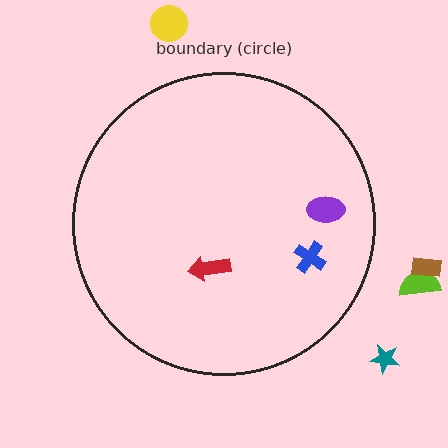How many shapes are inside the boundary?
3 inside, 4 outside.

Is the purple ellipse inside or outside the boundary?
Inside.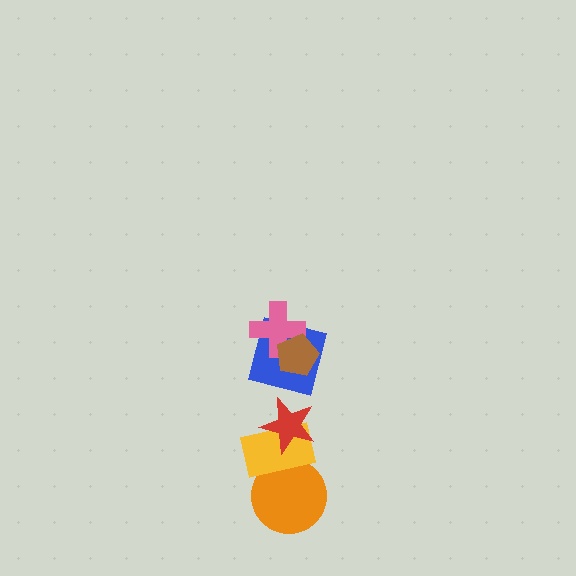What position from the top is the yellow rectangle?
The yellow rectangle is 5th from the top.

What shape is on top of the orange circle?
The yellow rectangle is on top of the orange circle.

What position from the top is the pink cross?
The pink cross is 2nd from the top.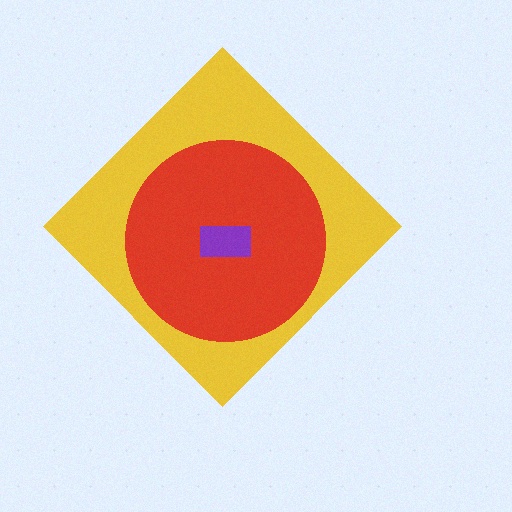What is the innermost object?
The purple rectangle.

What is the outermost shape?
The yellow diamond.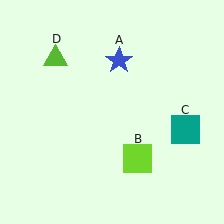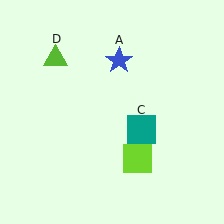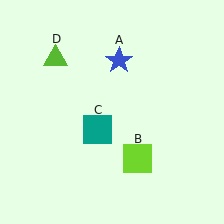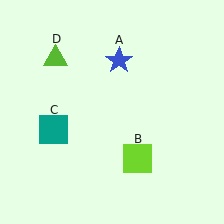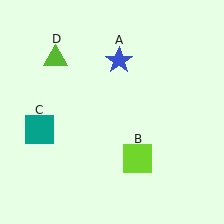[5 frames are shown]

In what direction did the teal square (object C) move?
The teal square (object C) moved left.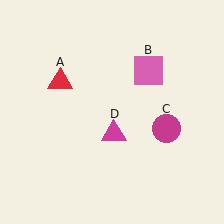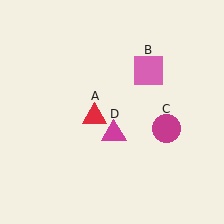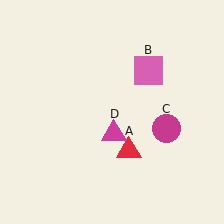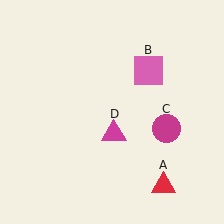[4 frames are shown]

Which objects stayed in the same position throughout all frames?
Pink square (object B) and magenta circle (object C) and magenta triangle (object D) remained stationary.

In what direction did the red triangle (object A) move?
The red triangle (object A) moved down and to the right.